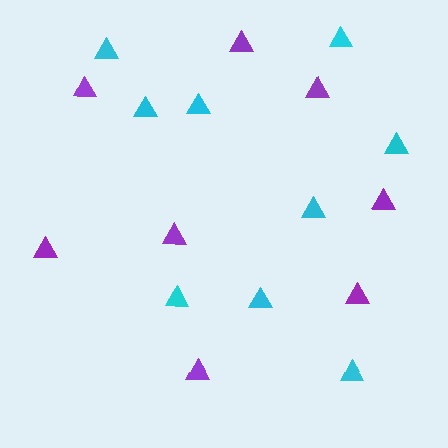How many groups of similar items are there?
There are 2 groups: one group of cyan triangles (9) and one group of purple triangles (8).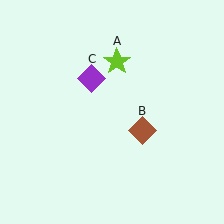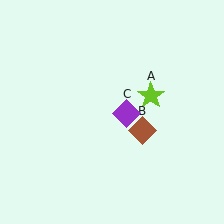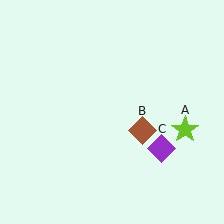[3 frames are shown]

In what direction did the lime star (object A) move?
The lime star (object A) moved down and to the right.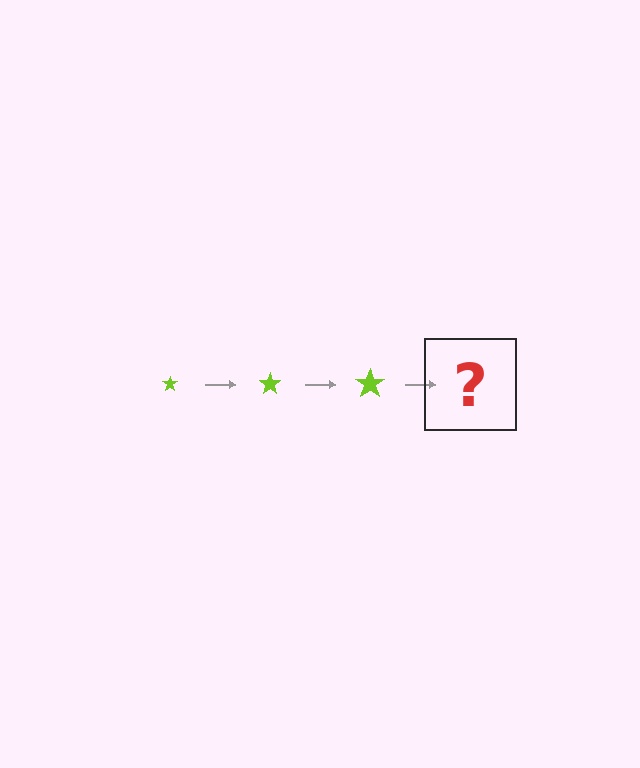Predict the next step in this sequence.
The next step is a lime star, larger than the previous one.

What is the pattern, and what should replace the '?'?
The pattern is that the star gets progressively larger each step. The '?' should be a lime star, larger than the previous one.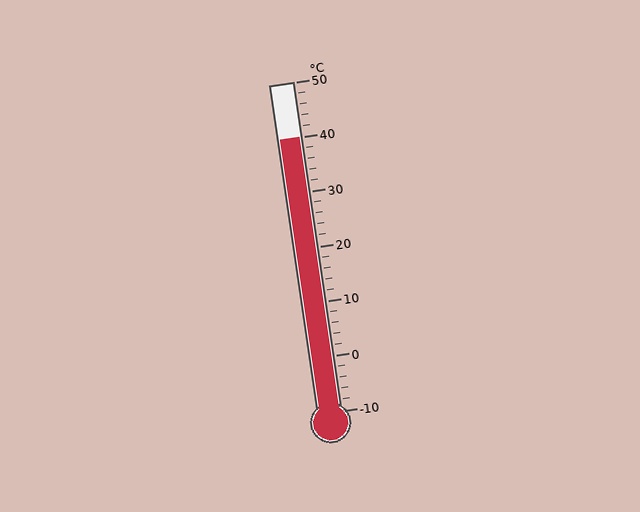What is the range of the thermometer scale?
The thermometer scale ranges from -10°C to 50°C.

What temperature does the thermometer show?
The thermometer shows approximately 40°C.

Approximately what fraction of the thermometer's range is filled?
The thermometer is filled to approximately 85% of its range.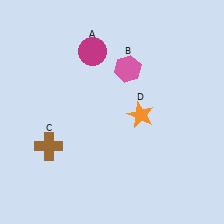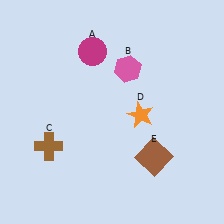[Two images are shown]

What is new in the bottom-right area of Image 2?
A brown square (E) was added in the bottom-right area of Image 2.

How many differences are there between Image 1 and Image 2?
There is 1 difference between the two images.